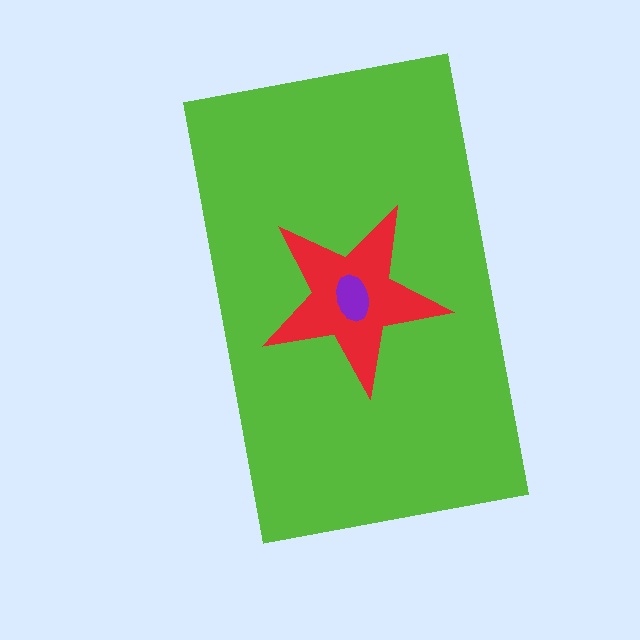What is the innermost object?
The purple ellipse.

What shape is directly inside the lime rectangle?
The red star.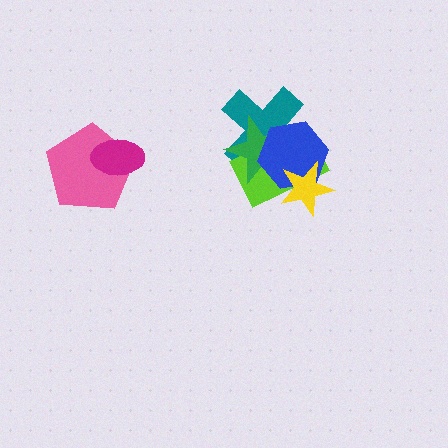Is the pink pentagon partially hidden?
Yes, it is partially covered by another shape.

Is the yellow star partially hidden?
No, no other shape covers it.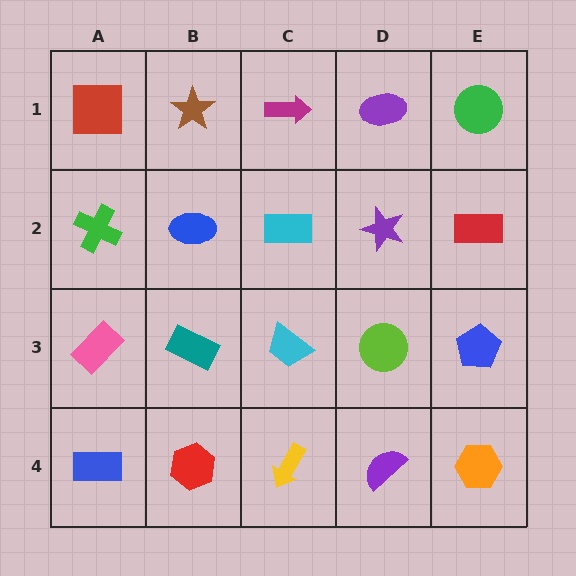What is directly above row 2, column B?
A brown star.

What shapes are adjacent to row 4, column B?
A teal rectangle (row 3, column B), a blue rectangle (row 4, column A), a yellow arrow (row 4, column C).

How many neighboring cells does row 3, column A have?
3.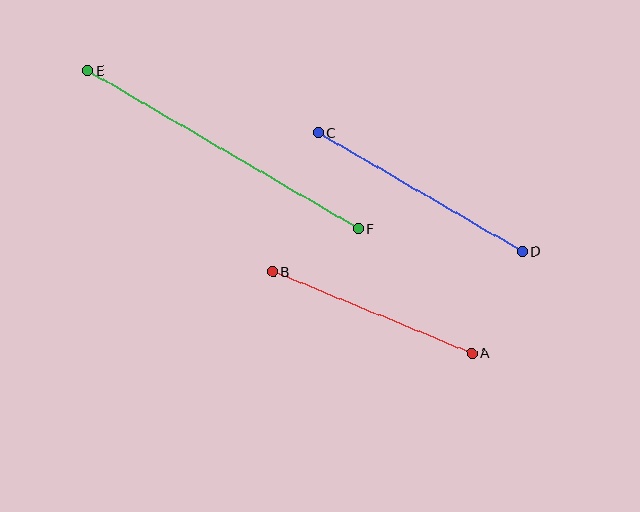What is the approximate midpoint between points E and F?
The midpoint is at approximately (223, 150) pixels.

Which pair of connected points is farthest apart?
Points E and F are farthest apart.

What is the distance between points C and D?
The distance is approximately 236 pixels.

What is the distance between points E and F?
The distance is approximately 313 pixels.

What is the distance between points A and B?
The distance is approximately 215 pixels.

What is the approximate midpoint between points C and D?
The midpoint is at approximately (420, 192) pixels.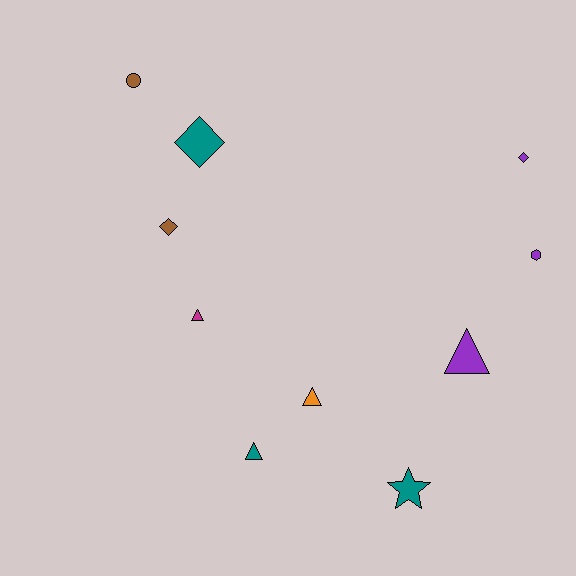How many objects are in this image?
There are 10 objects.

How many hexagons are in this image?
There is 1 hexagon.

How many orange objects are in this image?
There is 1 orange object.